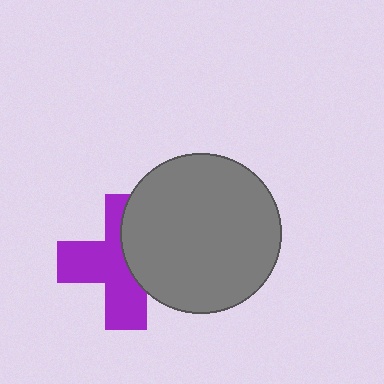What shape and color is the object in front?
The object in front is a gray circle.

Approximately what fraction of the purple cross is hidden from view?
Roughly 42% of the purple cross is hidden behind the gray circle.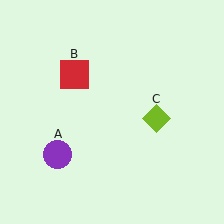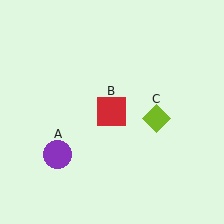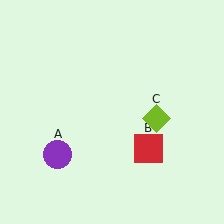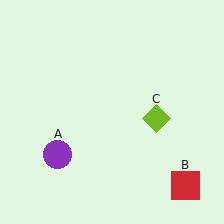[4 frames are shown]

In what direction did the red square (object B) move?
The red square (object B) moved down and to the right.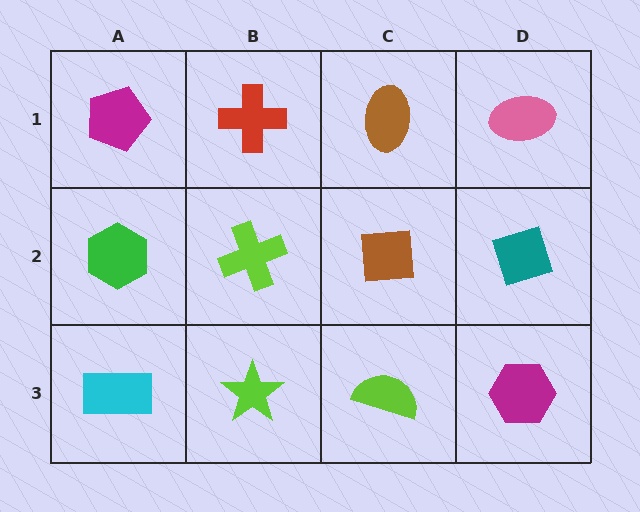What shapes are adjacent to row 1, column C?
A brown square (row 2, column C), a red cross (row 1, column B), a pink ellipse (row 1, column D).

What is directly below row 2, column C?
A lime semicircle.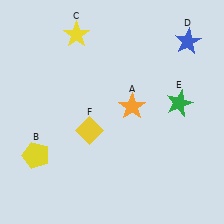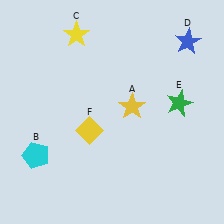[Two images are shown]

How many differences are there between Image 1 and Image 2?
There are 2 differences between the two images.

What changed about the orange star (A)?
In Image 1, A is orange. In Image 2, it changed to yellow.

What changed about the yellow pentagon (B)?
In Image 1, B is yellow. In Image 2, it changed to cyan.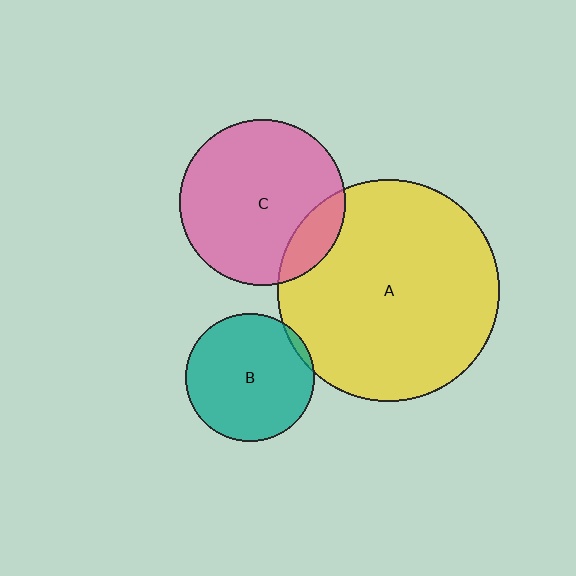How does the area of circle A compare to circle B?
Approximately 3.0 times.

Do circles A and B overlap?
Yes.